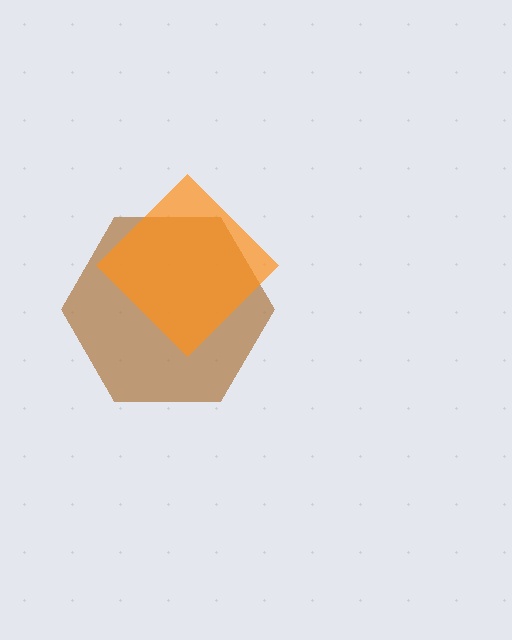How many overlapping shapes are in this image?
There are 2 overlapping shapes in the image.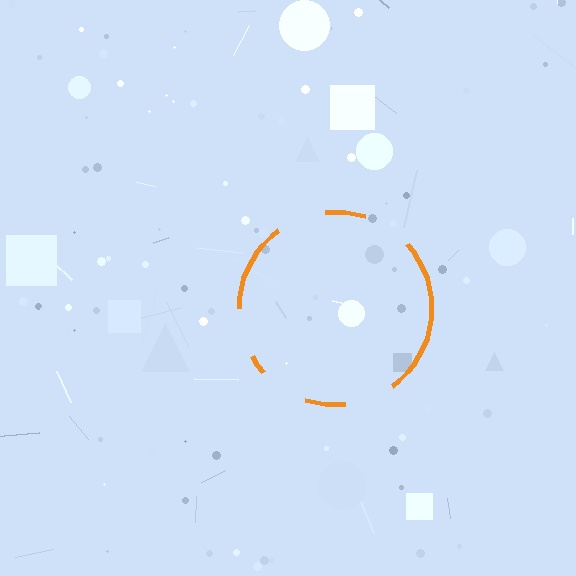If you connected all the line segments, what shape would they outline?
They would outline a circle.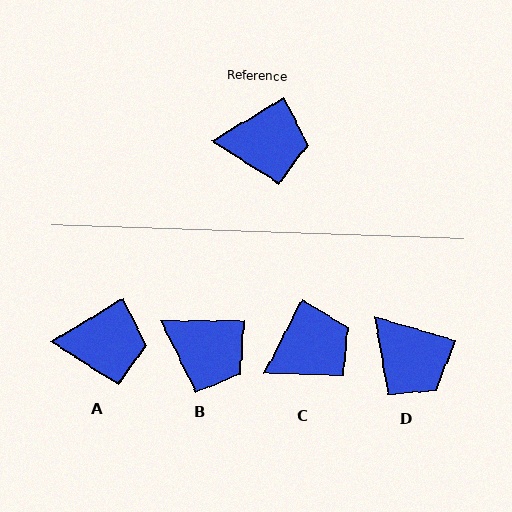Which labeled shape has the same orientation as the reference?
A.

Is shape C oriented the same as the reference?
No, it is off by about 31 degrees.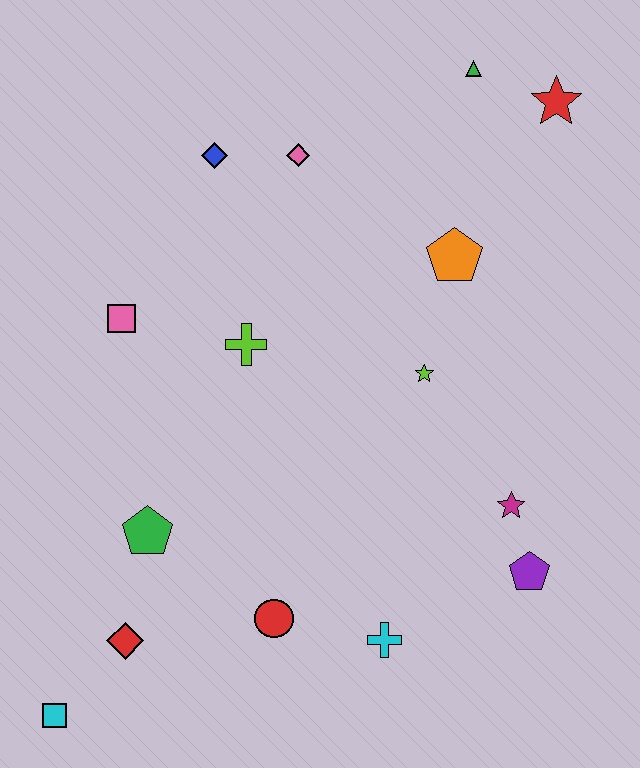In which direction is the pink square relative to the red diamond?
The pink square is above the red diamond.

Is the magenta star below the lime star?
Yes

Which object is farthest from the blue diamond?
The cyan square is farthest from the blue diamond.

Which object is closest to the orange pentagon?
The lime star is closest to the orange pentagon.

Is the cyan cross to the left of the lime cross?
No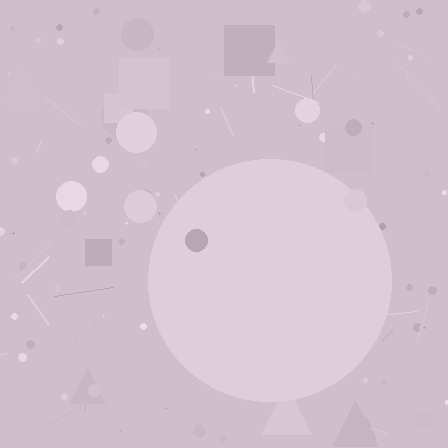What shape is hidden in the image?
A circle is hidden in the image.